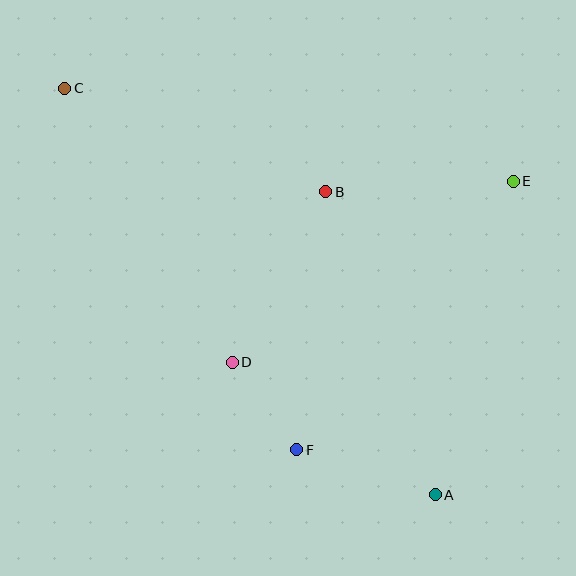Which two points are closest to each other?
Points D and F are closest to each other.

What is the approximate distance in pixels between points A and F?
The distance between A and F is approximately 146 pixels.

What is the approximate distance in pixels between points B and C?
The distance between B and C is approximately 281 pixels.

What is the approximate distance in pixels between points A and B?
The distance between A and B is approximately 322 pixels.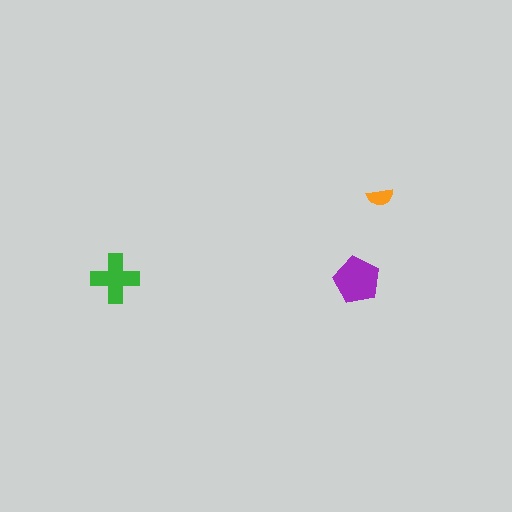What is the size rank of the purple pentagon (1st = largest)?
1st.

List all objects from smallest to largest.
The orange semicircle, the green cross, the purple pentagon.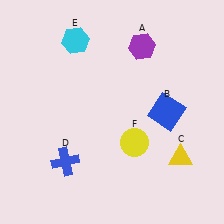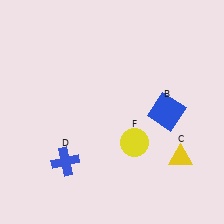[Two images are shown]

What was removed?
The cyan hexagon (E), the purple hexagon (A) were removed in Image 2.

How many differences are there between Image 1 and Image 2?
There are 2 differences between the two images.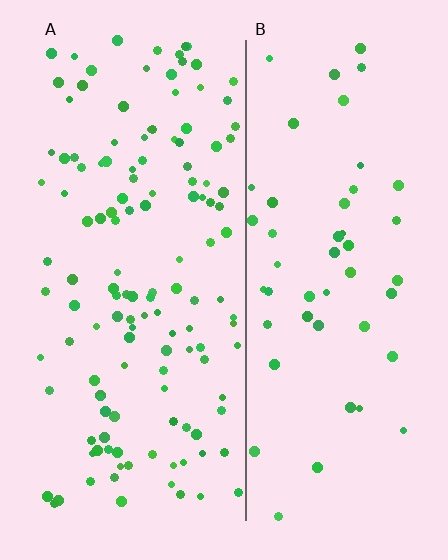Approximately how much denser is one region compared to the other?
Approximately 2.6× — region A over region B.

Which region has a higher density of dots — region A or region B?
A (the left).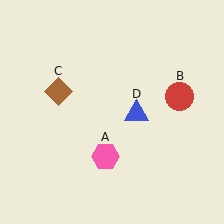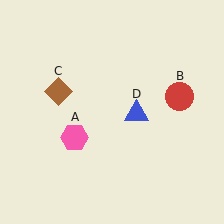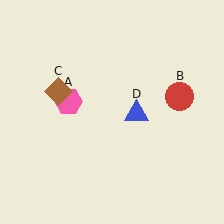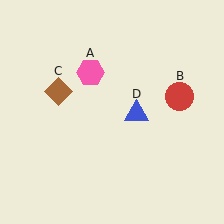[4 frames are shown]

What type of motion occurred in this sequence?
The pink hexagon (object A) rotated clockwise around the center of the scene.